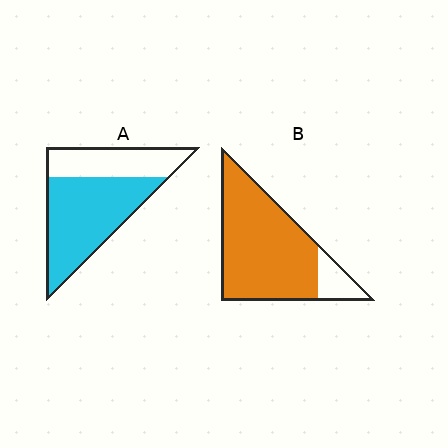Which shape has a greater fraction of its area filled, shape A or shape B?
Shape B.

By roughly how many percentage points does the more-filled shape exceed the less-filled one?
By roughly 20 percentage points (B over A).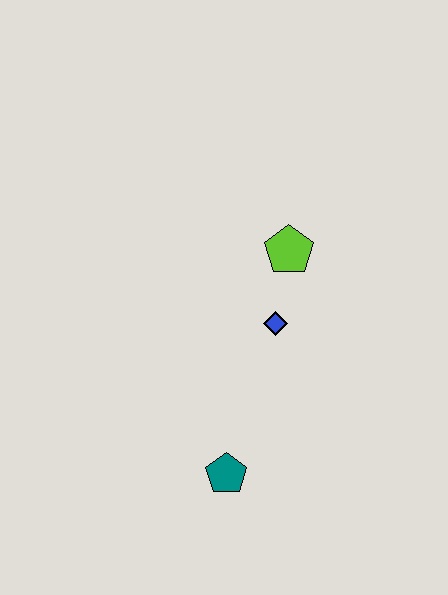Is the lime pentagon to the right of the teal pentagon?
Yes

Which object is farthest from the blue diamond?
The teal pentagon is farthest from the blue diamond.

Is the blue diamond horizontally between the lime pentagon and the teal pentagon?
Yes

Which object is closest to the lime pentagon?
The blue diamond is closest to the lime pentagon.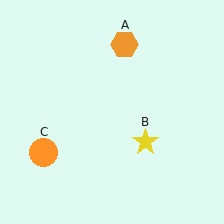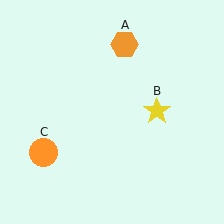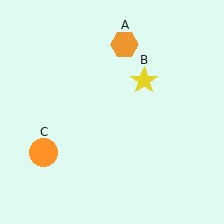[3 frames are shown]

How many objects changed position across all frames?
1 object changed position: yellow star (object B).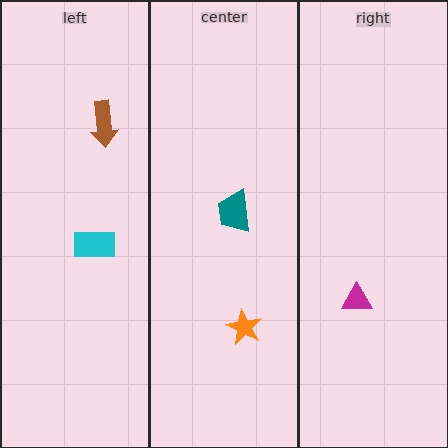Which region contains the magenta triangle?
The right region.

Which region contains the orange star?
The center region.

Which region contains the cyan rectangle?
The left region.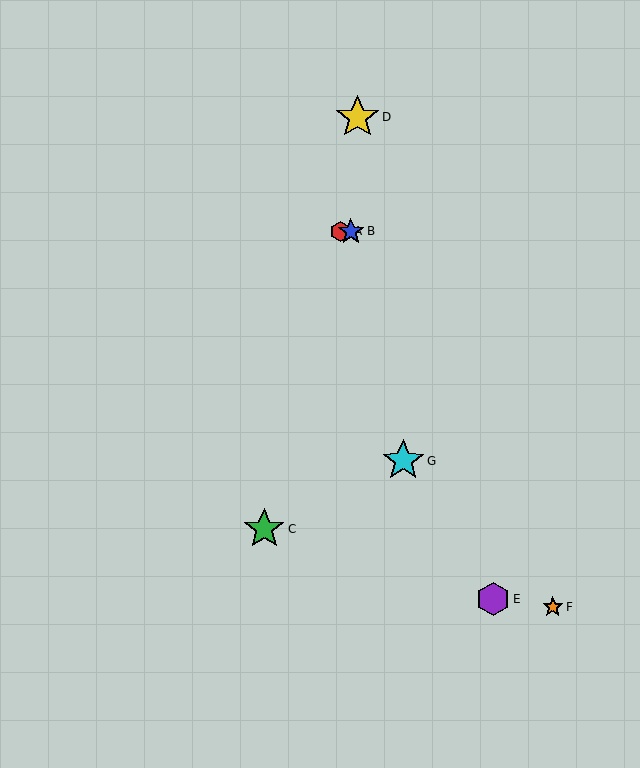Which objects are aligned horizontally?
Objects A, B are aligned horizontally.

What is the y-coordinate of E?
Object E is at y≈599.